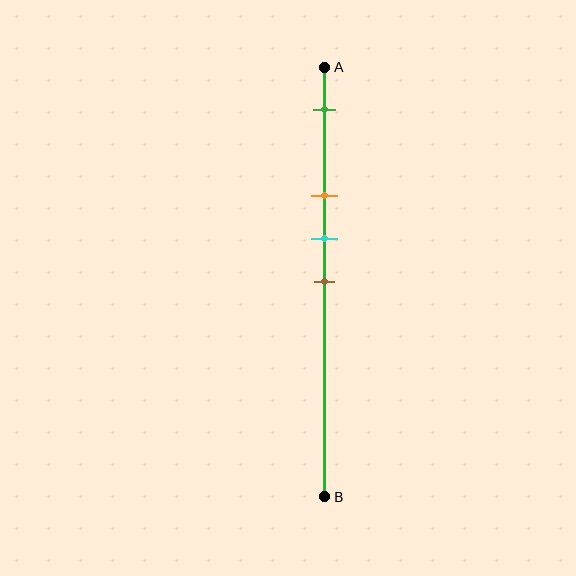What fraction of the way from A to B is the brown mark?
The brown mark is approximately 50% (0.5) of the way from A to B.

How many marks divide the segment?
There are 4 marks dividing the segment.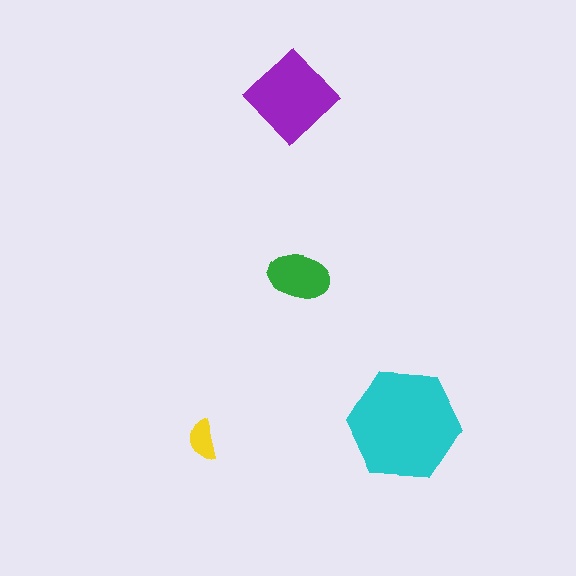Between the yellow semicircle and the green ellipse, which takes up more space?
The green ellipse.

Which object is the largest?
The cyan hexagon.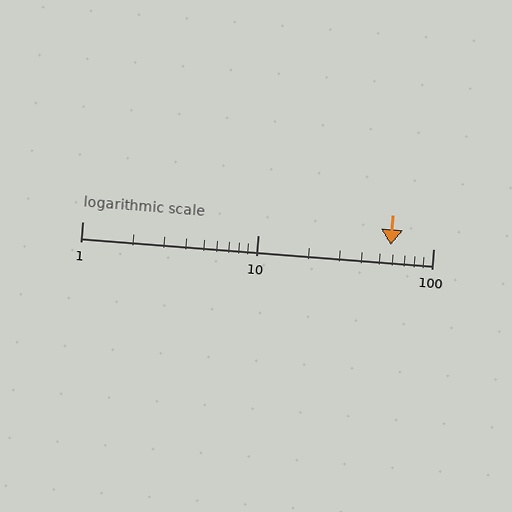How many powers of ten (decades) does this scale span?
The scale spans 2 decades, from 1 to 100.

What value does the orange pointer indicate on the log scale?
The pointer indicates approximately 57.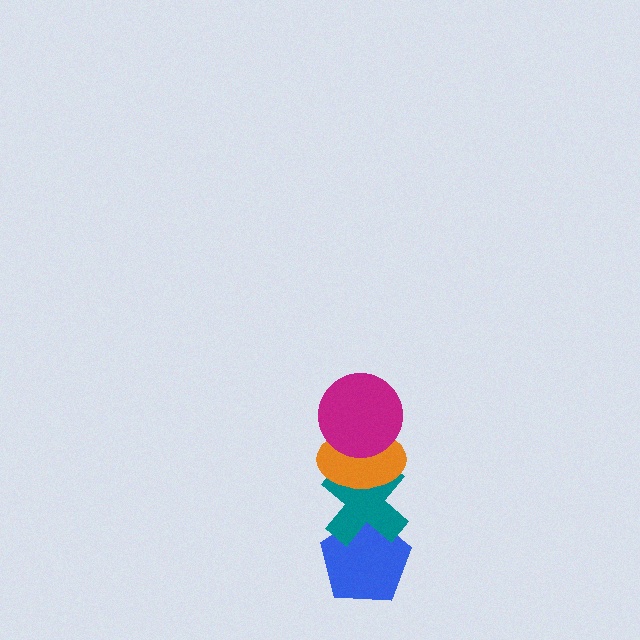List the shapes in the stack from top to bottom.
From top to bottom: the magenta circle, the orange ellipse, the teal cross, the blue pentagon.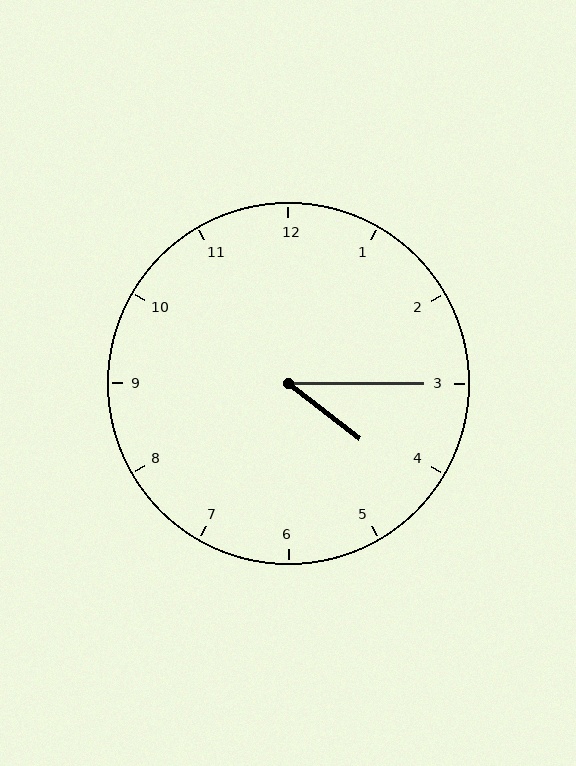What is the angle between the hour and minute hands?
Approximately 38 degrees.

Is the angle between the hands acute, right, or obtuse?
It is acute.